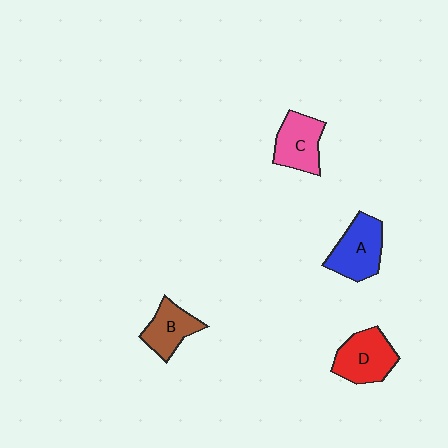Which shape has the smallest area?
Shape B (brown).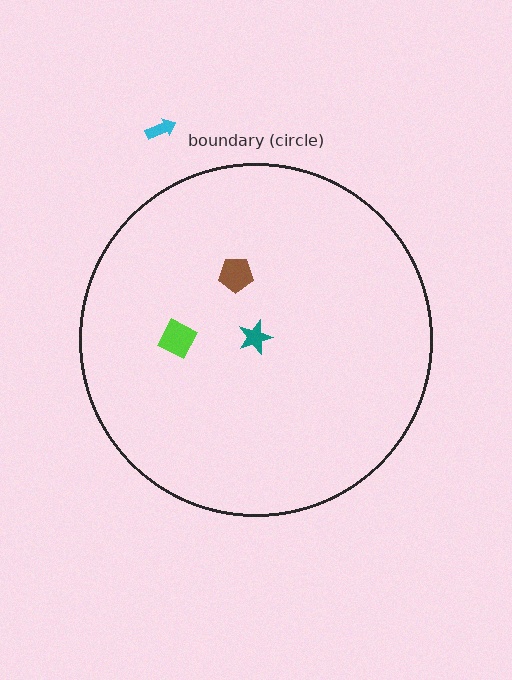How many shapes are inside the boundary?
3 inside, 1 outside.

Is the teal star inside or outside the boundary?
Inside.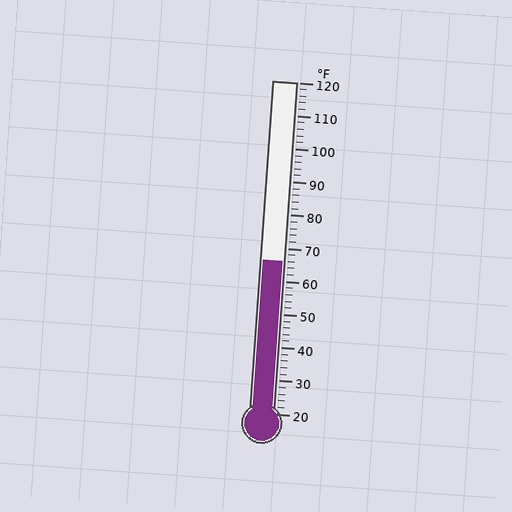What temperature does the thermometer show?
The thermometer shows approximately 66°F.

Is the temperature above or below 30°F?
The temperature is above 30°F.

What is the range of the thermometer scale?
The thermometer scale ranges from 20°F to 120°F.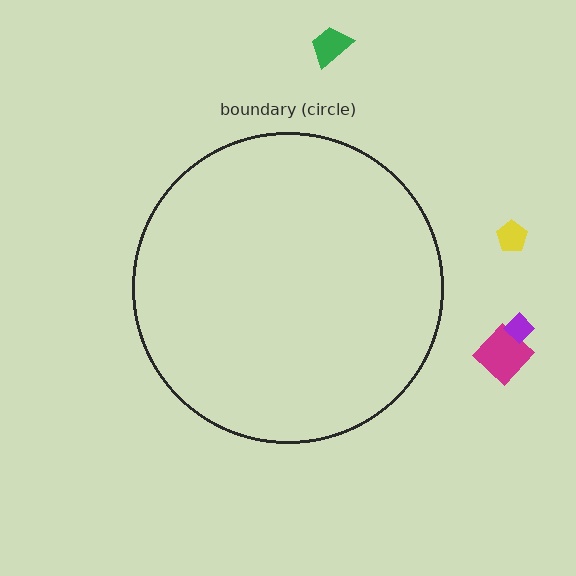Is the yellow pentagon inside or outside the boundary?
Outside.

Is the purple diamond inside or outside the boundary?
Outside.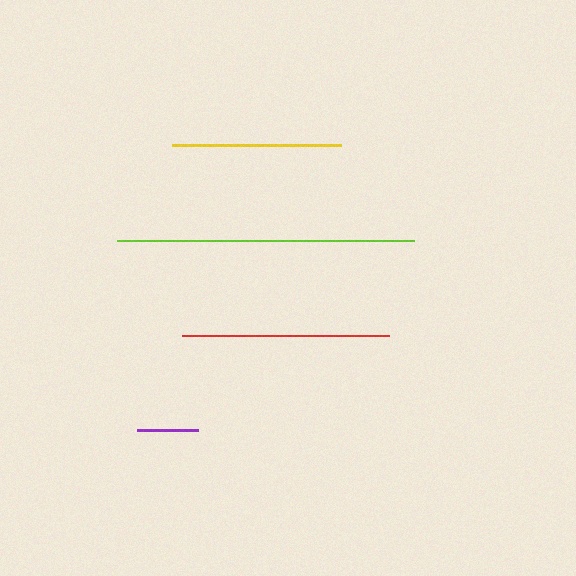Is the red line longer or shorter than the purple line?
The red line is longer than the purple line.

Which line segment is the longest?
The lime line is the longest at approximately 297 pixels.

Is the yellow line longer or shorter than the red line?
The red line is longer than the yellow line.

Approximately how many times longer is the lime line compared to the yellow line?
The lime line is approximately 1.8 times the length of the yellow line.